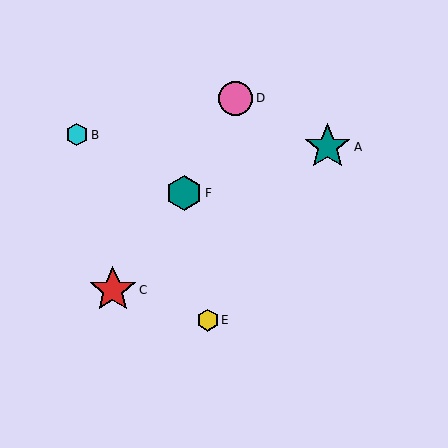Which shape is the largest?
The red star (labeled C) is the largest.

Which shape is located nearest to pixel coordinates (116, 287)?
The red star (labeled C) at (113, 290) is nearest to that location.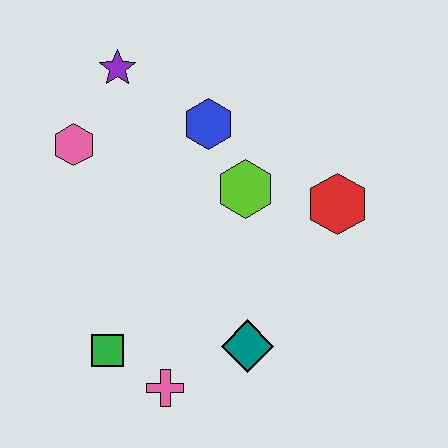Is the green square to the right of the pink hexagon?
Yes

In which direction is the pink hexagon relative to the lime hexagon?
The pink hexagon is to the left of the lime hexagon.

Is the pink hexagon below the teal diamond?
No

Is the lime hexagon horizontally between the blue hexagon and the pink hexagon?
No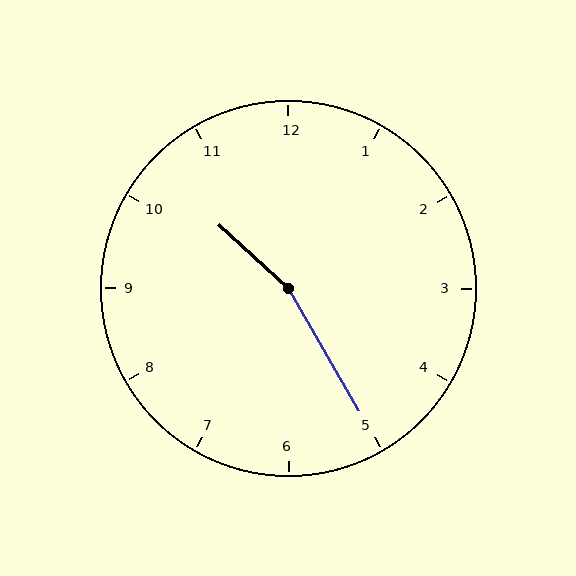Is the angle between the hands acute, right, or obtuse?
It is obtuse.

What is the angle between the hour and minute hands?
Approximately 162 degrees.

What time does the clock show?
10:25.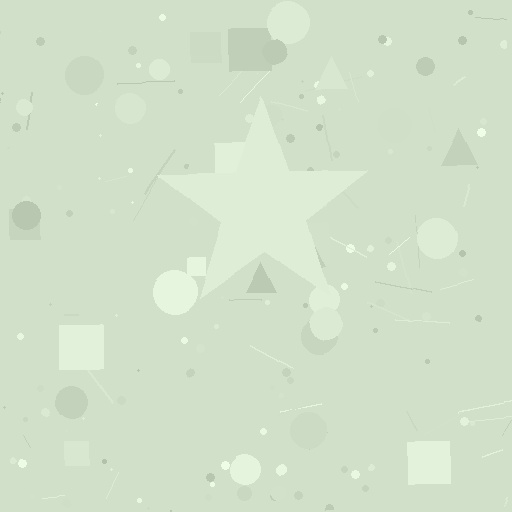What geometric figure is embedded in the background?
A star is embedded in the background.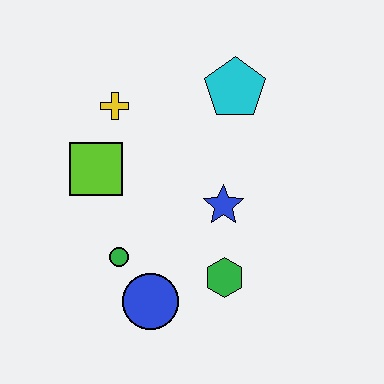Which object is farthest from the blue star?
The yellow cross is farthest from the blue star.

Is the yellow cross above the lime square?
Yes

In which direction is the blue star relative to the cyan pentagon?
The blue star is below the cyan pentagon.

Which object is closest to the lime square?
The yellow cross is closest to the lime square.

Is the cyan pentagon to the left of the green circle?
No